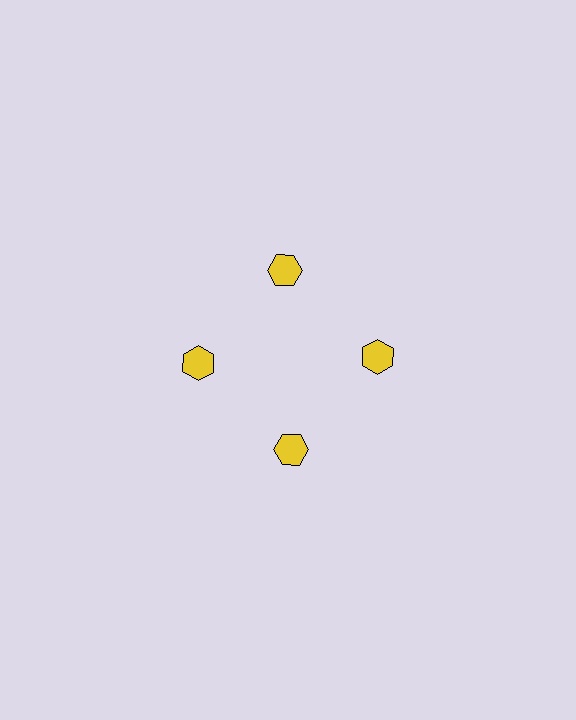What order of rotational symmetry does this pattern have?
This pattern has 4-fold rotational symmetry.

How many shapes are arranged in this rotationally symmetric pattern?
There are 4 shapes, arranged in 4 groups of 1.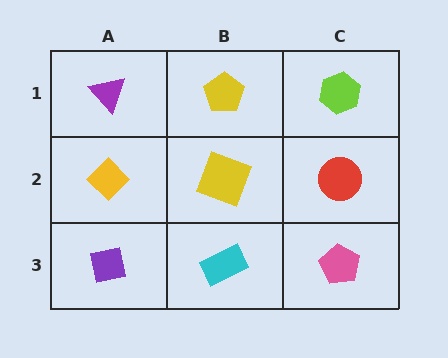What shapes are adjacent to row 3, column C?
A red circle (row 2, column C), a cyan rectangle (row 3, column B).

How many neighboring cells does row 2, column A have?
3.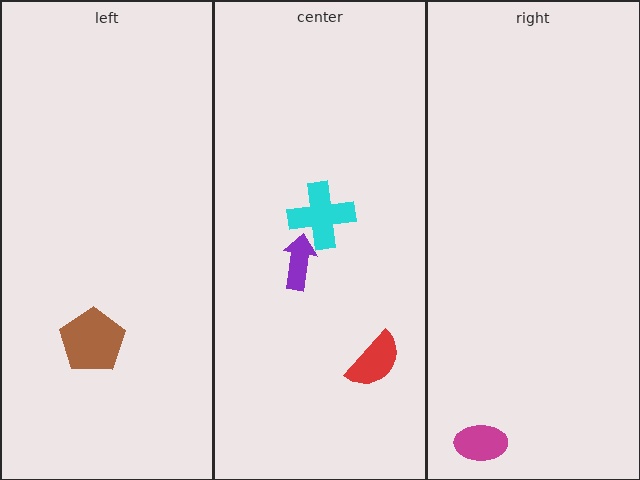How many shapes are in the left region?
1.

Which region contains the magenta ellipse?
The right region.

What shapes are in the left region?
The brown pentagon.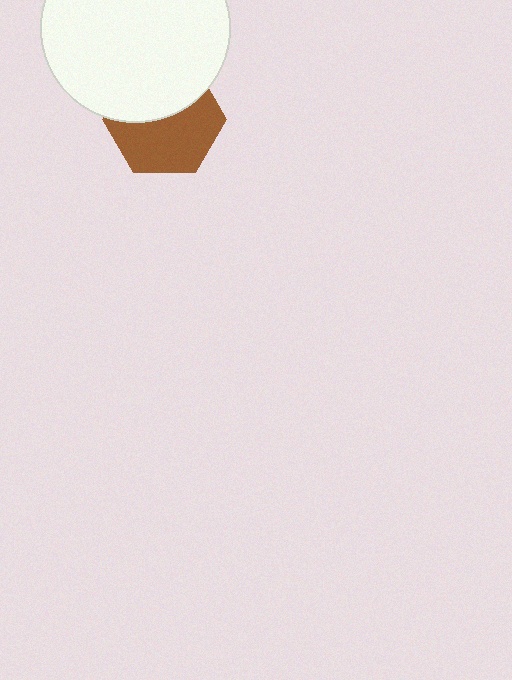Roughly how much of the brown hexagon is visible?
About half of it is visible (roughly 57%).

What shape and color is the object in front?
The object in front is a white circle.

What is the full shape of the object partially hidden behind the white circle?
The partially hidden object is a brown hexagon.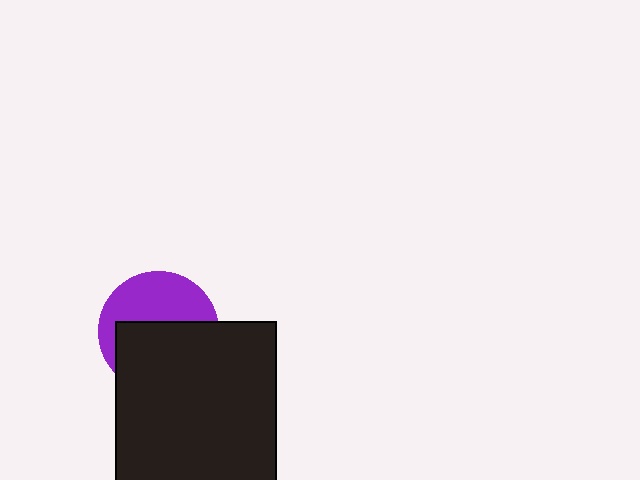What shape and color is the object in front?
The object in front is a black rectangle.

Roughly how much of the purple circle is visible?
About half of it is visible (roughly 45%).